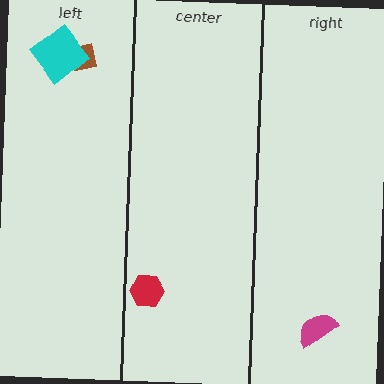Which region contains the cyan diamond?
The left region.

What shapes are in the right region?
The magenta semicircle.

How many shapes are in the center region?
1.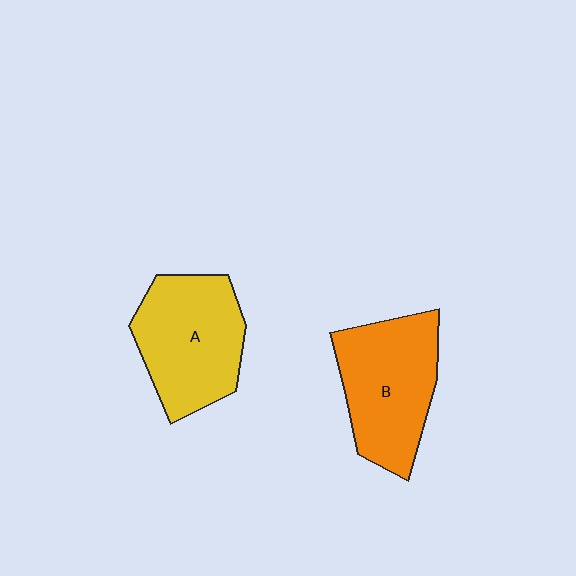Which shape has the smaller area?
Shape A (yellow).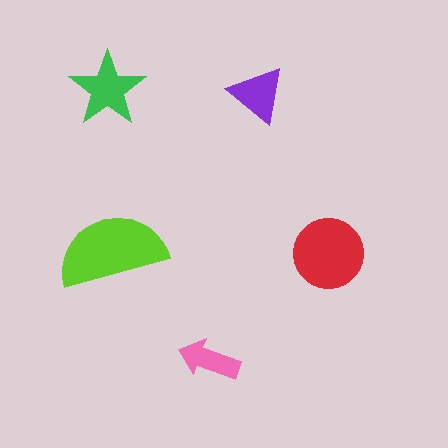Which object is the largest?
The lime semicircle.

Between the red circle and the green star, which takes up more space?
The red circle.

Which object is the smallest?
The pink arrow.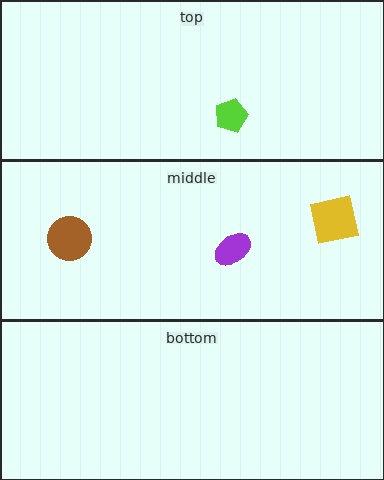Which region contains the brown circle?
The middle region.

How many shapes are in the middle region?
3.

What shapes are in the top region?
The lime pentagon.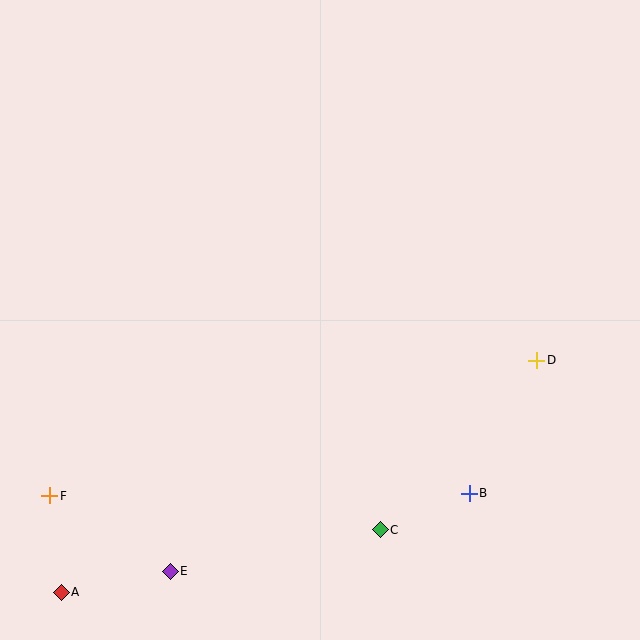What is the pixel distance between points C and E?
The distance between C and E is 214 pixels.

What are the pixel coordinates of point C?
Point C is at (380, 530).